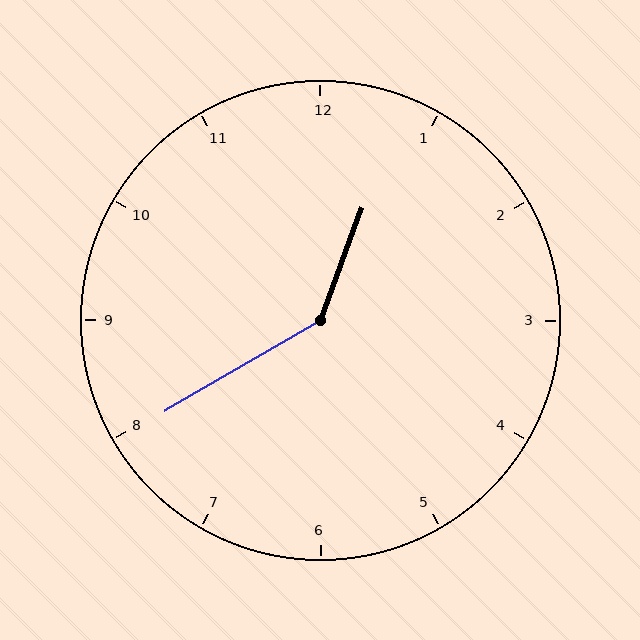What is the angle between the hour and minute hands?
Approximately 140 degrees.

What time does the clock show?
12:40.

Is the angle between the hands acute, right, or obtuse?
It is obtuse.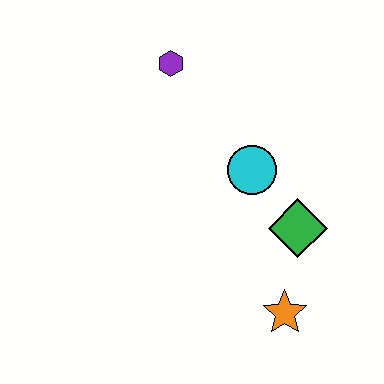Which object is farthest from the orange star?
The purple hexagon is farthest from the orange star.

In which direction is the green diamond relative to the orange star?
The green diamond is above the orange star.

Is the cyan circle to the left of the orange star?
Yes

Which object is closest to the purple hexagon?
The cyan circle is closest to the purple hexagon.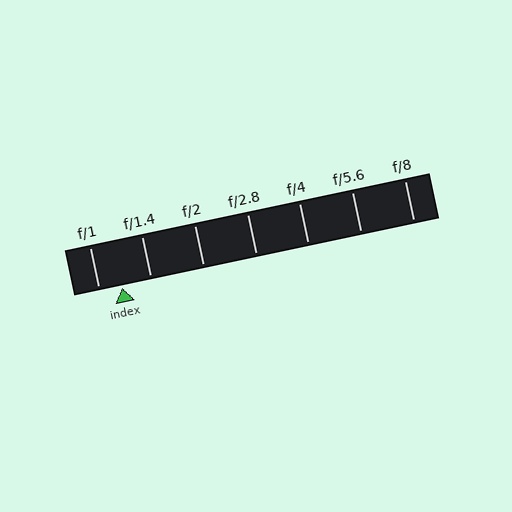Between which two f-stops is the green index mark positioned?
The index mark is between f/1 and f/1.4.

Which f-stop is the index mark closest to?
The index mark is closest to f/1.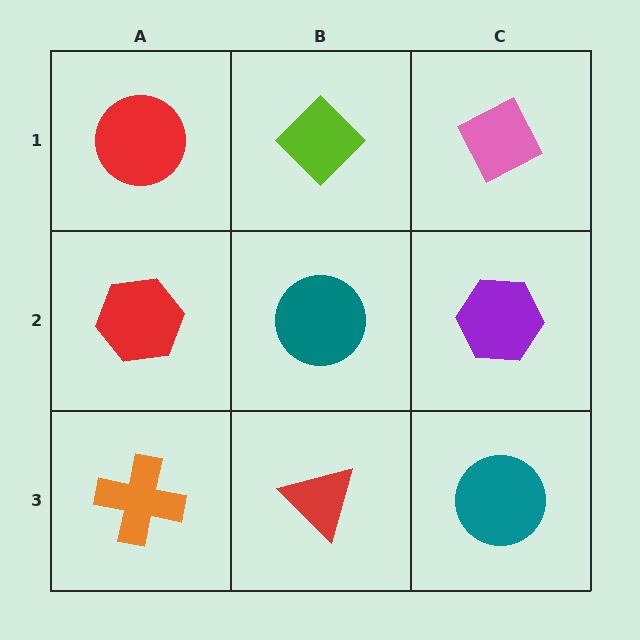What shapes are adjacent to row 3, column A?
A red hexagon (row 2, column A), a red triangle (row 3, column B).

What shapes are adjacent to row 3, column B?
A teal circle (row 2, column B), an orange cross (row 3, column A), a teal circle (row 3, column C).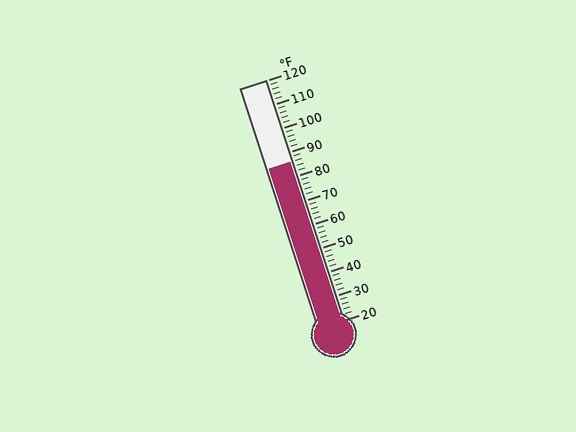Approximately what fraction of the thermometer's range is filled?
The thermometer is filled to approximately 65% of its range.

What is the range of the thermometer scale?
The thermometer scale ranges from 20°F to 120°F.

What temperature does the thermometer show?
The thermometer shows approximately 86°F.